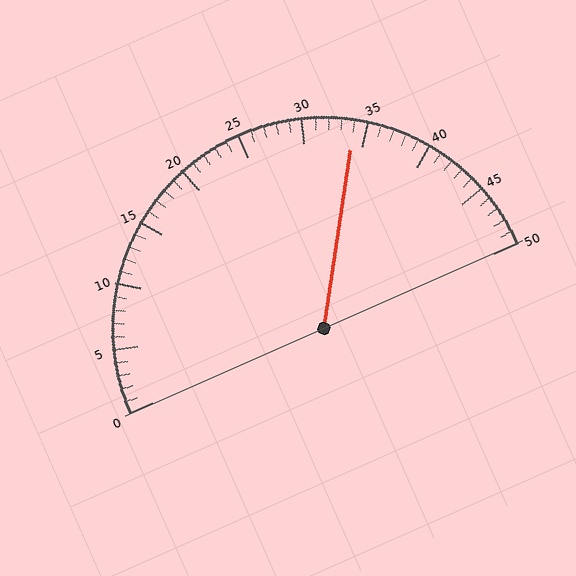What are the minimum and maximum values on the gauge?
The gauge ranges from 0 to 50.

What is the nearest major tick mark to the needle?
The nearest major tick mark is 35.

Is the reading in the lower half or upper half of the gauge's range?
The reading is in the upper half of the range (0 to 50).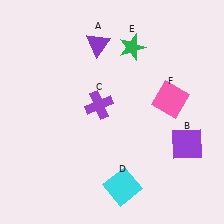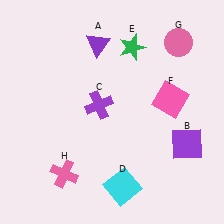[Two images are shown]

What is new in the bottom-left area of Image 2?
A pink cross (H) was added in the bottom-left area of Image 2.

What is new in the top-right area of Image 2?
A pink circle (G) was added in the top-right area of Image 2.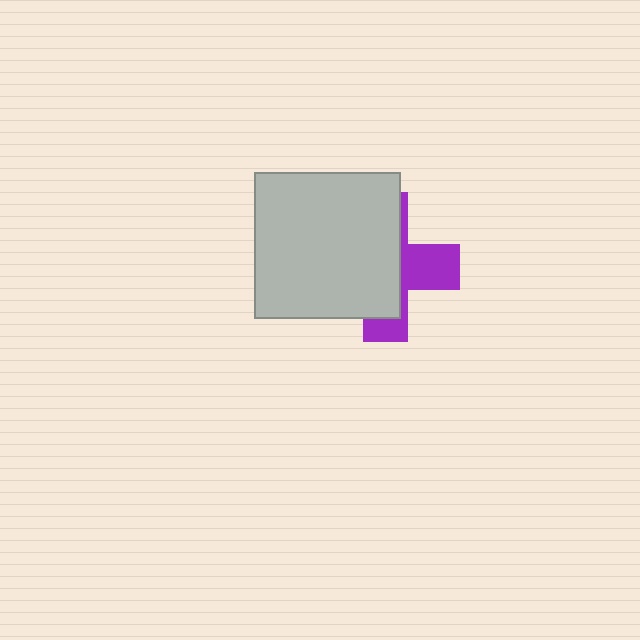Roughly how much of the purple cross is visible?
A small part of it is visible (roughly 36%).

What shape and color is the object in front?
The object in front is a light gray square.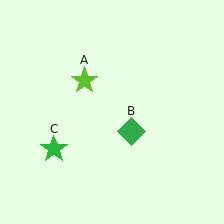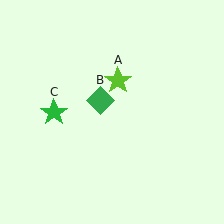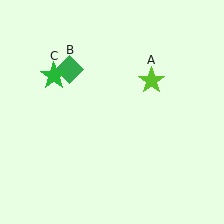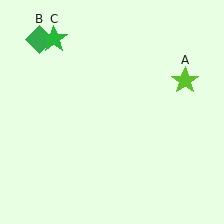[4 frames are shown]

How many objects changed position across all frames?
3 objects changed position: lime star (object A), green diamond (object B), green star (object C).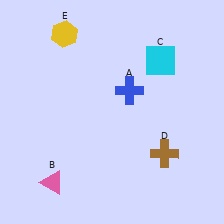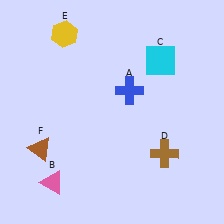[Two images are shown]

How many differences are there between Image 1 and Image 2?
There is 1 difference between the two images.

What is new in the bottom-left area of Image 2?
A brown triangle (F) was added in the bottom-left area of Image 2.